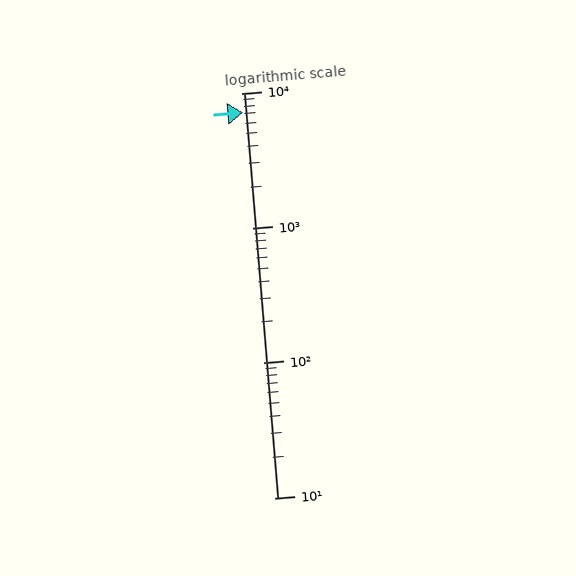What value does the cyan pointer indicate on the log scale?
The pointer indicates approximately 7200.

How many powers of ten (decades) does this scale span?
The scale spans 3 decades, from 10 to 10000.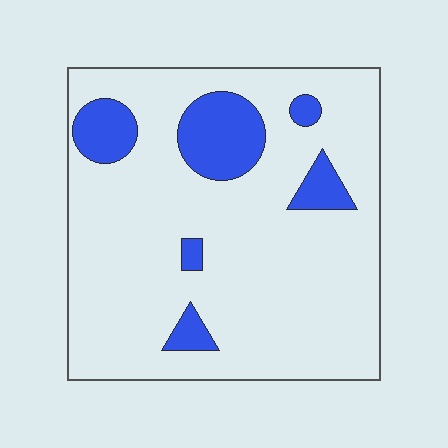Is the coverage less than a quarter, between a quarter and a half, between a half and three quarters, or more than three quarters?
Less than a quarter.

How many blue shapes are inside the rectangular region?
6.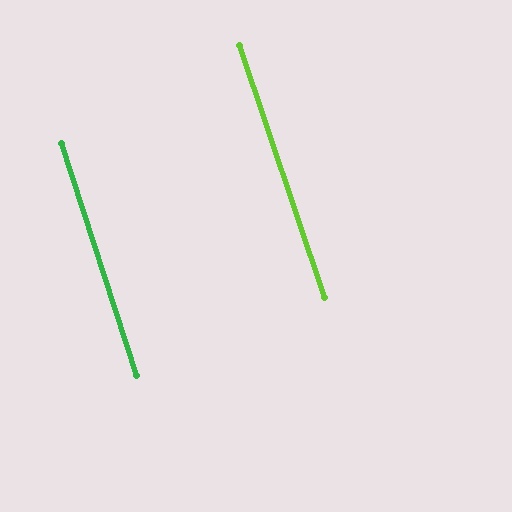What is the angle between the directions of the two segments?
Approximately 1 degree.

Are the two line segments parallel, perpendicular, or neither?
Parallel — their directions differ by only 0.7°.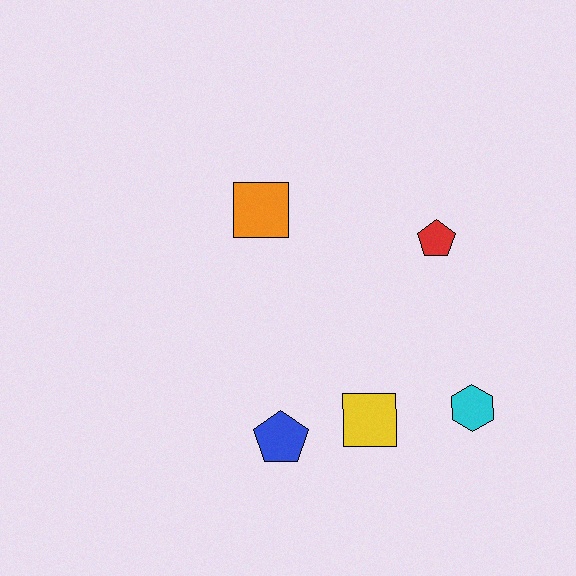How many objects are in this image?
There are 5 objects.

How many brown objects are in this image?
There are no brown objects.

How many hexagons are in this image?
There is 1 hexagon.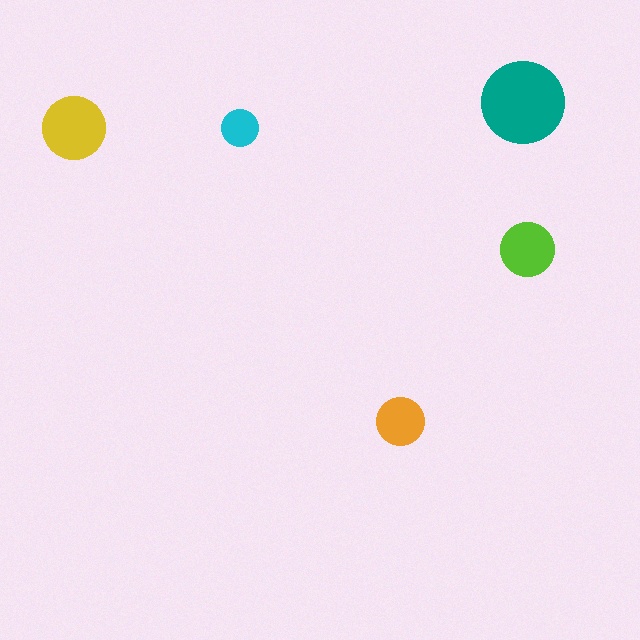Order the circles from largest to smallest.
the teal one, the yellow one, the lime one, the orange one, the cyan one.